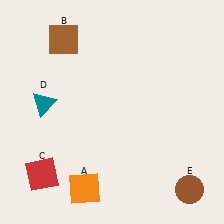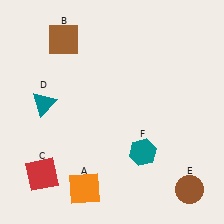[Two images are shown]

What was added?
A teal hexagon (F) was added in Image 2.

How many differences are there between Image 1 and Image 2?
There is 1 difference between the two images.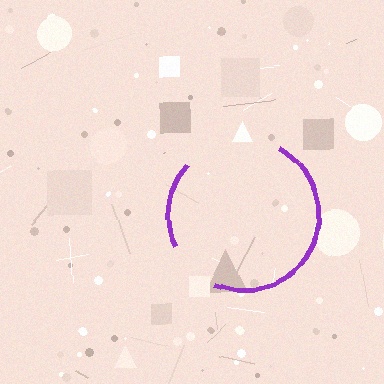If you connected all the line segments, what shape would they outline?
They would outline a circle.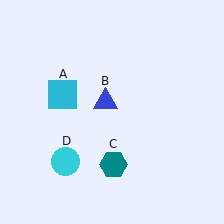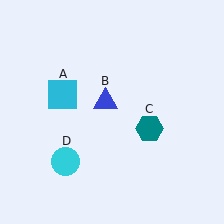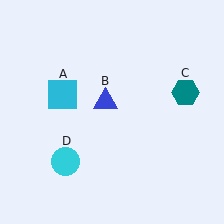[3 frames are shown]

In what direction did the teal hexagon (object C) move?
The teal hexagon (object C) moved up and to the right.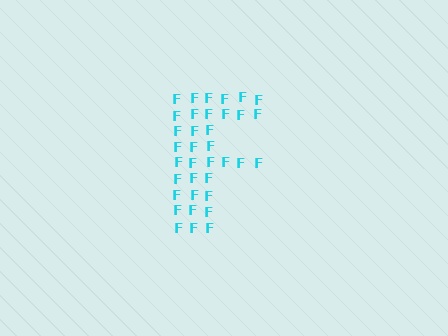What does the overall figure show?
The overall figure shows the letter F.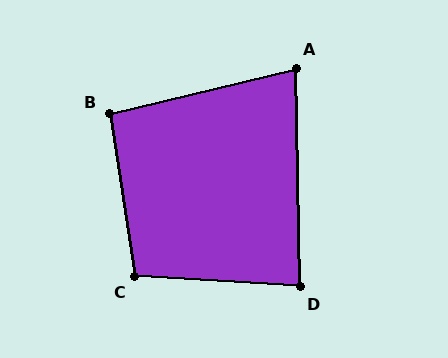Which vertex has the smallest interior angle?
A, at approximately 77 degrees.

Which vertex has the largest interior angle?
C, at approximately 103 degrees.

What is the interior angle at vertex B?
Approximately 95 degrees (approximately right).